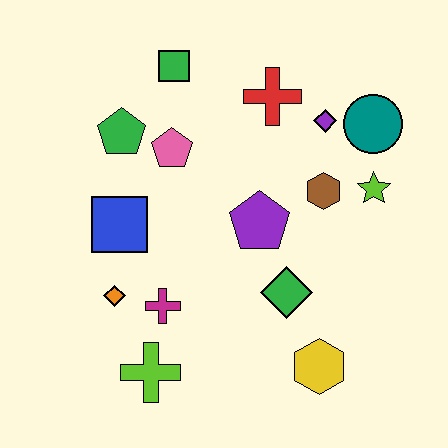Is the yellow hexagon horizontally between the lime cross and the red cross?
No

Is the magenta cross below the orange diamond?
Yes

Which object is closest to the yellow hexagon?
The green diamond is closest to the yellow hexagon.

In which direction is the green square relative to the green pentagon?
The green square is above the green pentagon.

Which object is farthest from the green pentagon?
The yellow hexagon is farthest from the green pentagon.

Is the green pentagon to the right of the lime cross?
No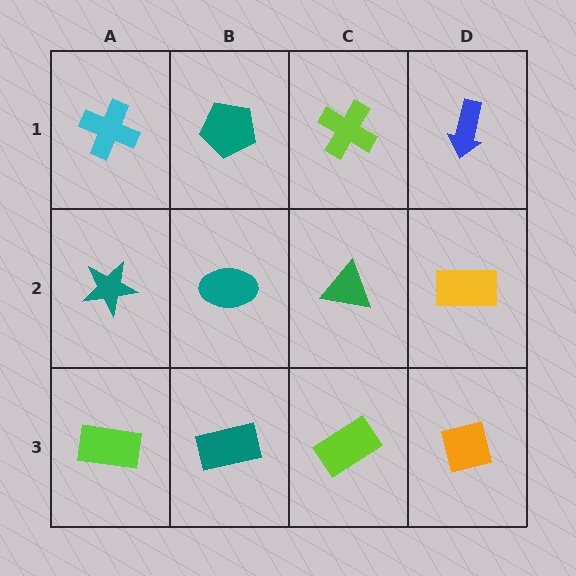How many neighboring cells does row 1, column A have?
2.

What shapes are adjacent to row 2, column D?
A blue arrow (row 1, column D), an orange square (row 3, column D), a green triangle (row 2, column C).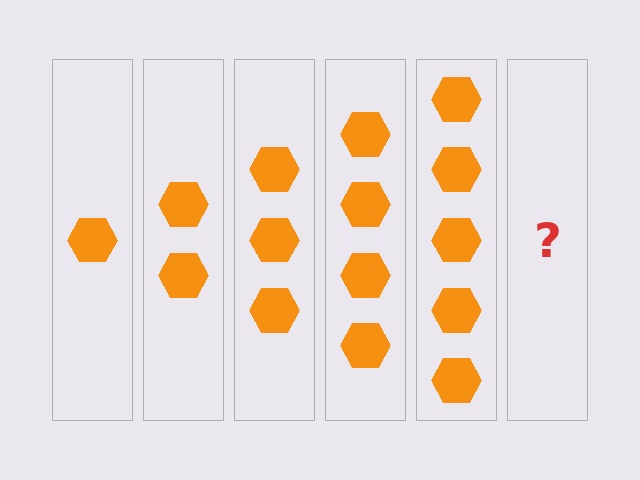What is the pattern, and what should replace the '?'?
The pattern is that each step adds one more hexagon. The '?' should be 6 hexagons.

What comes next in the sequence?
The next element should be 6 hexagons.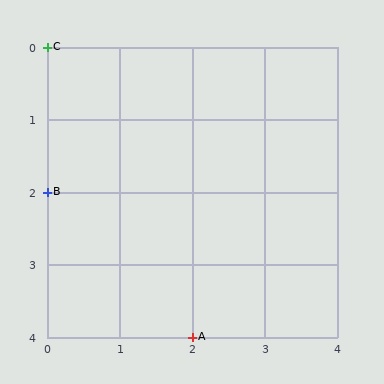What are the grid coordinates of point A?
Point A is at grid coordinates (2, 4).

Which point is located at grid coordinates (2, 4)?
Point A is at (2, 4).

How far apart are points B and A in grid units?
Points B and A are 2 columns and 2 rows apart (about 2.8 grid units diagonally).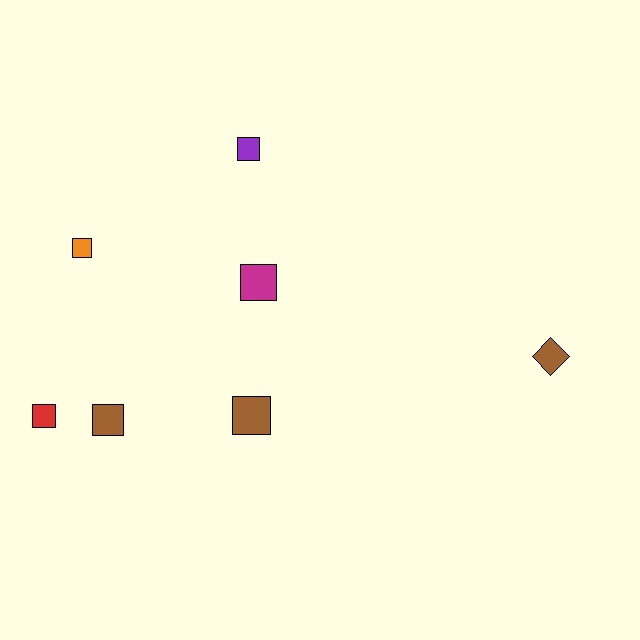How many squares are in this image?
There are 6 squares.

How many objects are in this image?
There are 7 objects.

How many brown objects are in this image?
There are 3 brown objects.